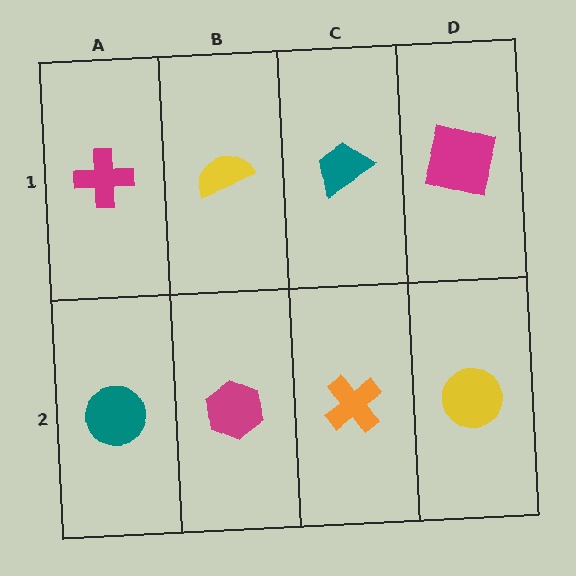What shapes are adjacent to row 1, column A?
A teal circle (row 2, column A), a yellow semicircle (row 1, column B).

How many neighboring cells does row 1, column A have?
2.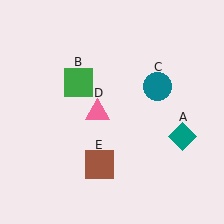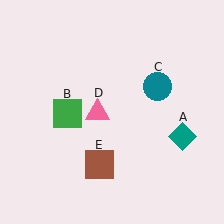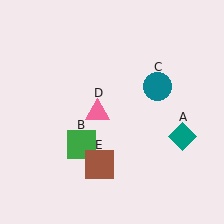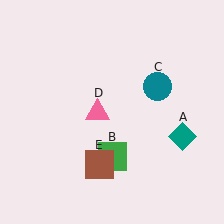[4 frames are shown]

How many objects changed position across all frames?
1 object changed position: green square (object B).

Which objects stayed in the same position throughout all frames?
Teal diamond (object A) and teal circle (object C) and pink triangle (object D) and brown square (object E) remained stationary.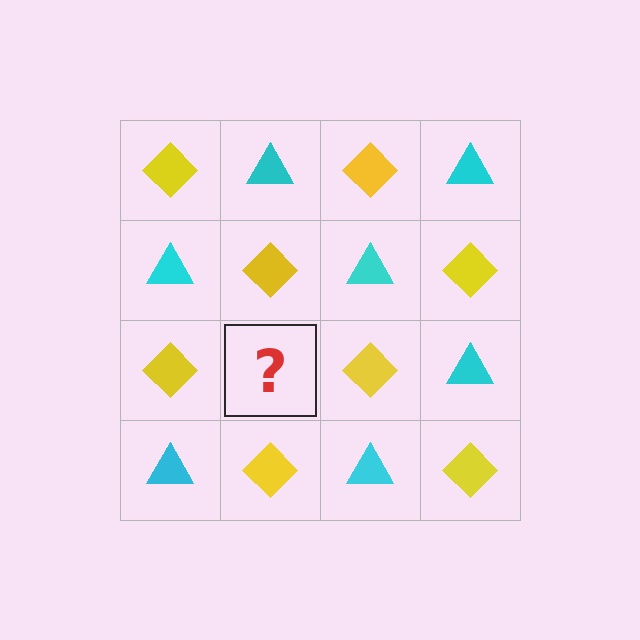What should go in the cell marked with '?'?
The missing cell should contain a cyan triangle.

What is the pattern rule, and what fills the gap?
The rule is that it alternates yellow diamond and cyan triangle in a checkerboard pattern. The gap should be filled with a cyan triangle.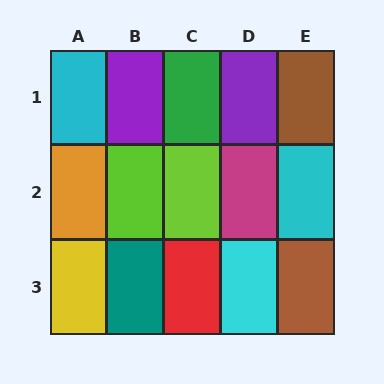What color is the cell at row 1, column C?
Green.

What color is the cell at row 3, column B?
Teal.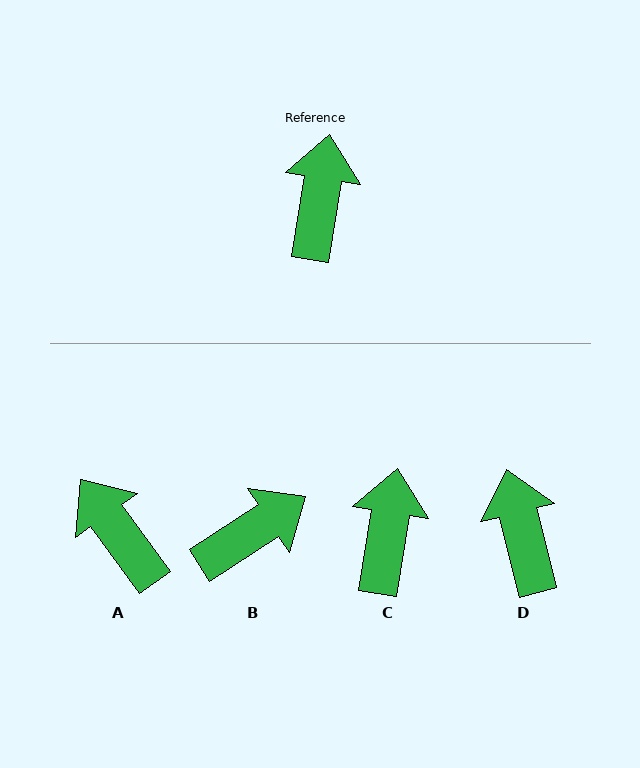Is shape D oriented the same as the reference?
No, it is off by about 23 degrees.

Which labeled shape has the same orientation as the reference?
C.